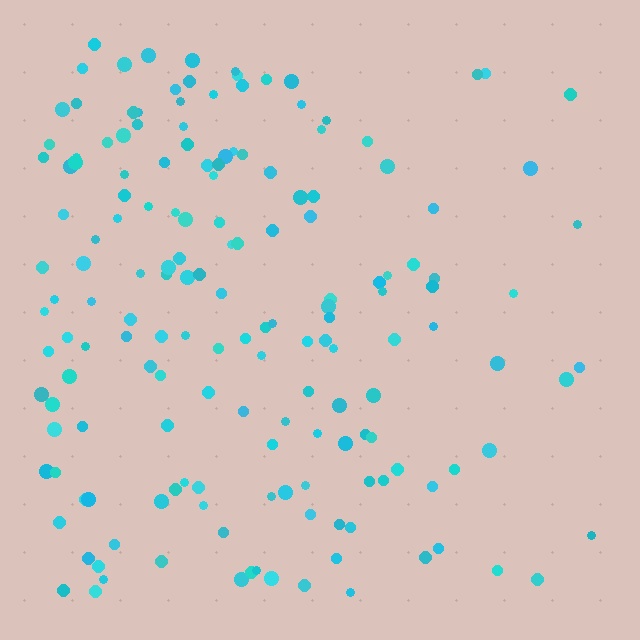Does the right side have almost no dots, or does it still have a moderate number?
Still a moderate number, just noticeably fewer than the left.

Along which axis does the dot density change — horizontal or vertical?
Horizontal.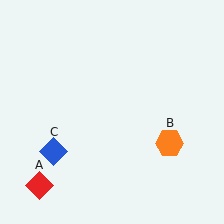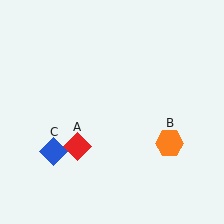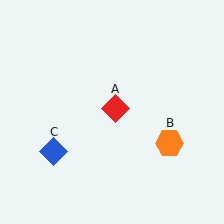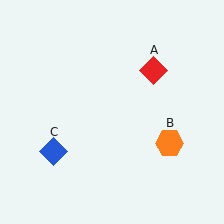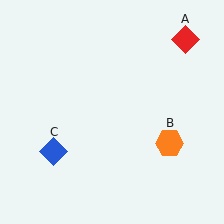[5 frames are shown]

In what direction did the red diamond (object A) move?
The red diamond (object A) moved up and to the right.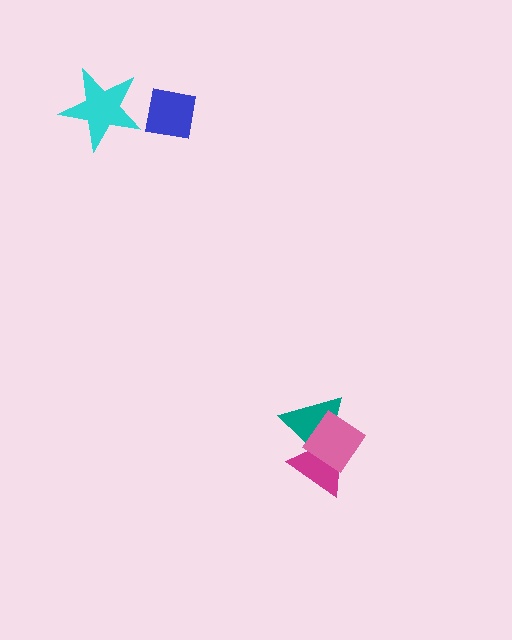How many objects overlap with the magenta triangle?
2 objects overlap with the magenta triangle.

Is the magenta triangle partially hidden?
Yes, it is partially covered by another shape.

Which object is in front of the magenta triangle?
The pink diamond is in front of the magenta triangle.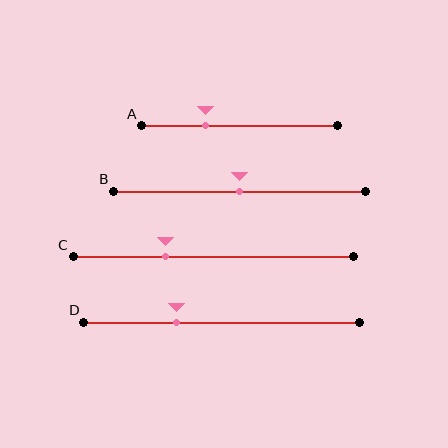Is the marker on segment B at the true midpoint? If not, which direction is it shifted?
Yes, the marker on segment B is at the true midpoint.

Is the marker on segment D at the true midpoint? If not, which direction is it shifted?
No, the marker on segment D is shifted to the left by about 16% of the segment length.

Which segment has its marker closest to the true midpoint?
Segment B has its marker closest to the true midpoint.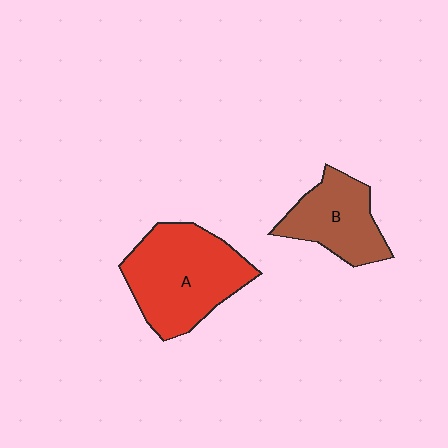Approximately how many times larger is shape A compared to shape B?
Approximately 1.6 times.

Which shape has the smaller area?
Shape B (brown).